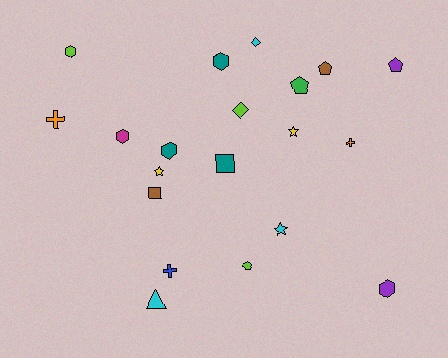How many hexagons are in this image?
There are 5 hexagons.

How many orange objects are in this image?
There are 2 orange objects.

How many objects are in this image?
There are 20 objects.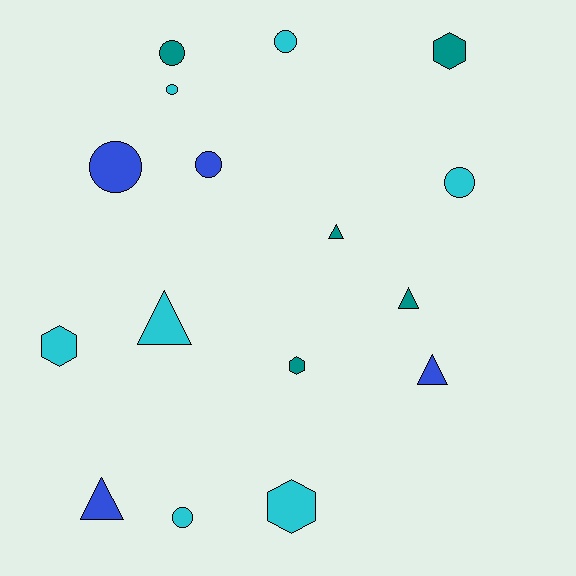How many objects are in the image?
There are 16 objects.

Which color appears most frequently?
Cyan, with 7 objects.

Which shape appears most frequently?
Circle, with 7 objects.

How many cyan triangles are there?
There is 1 cyan triangle.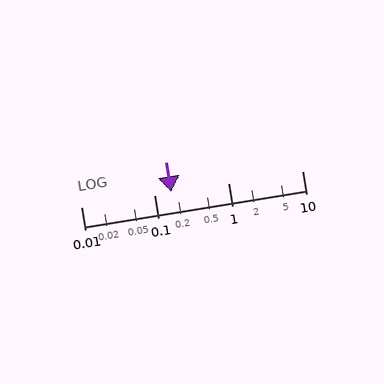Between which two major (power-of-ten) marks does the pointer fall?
The pointer is between 0.1 and 1.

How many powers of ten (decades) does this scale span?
The scale spans 3 decades, from 0.01 to 10.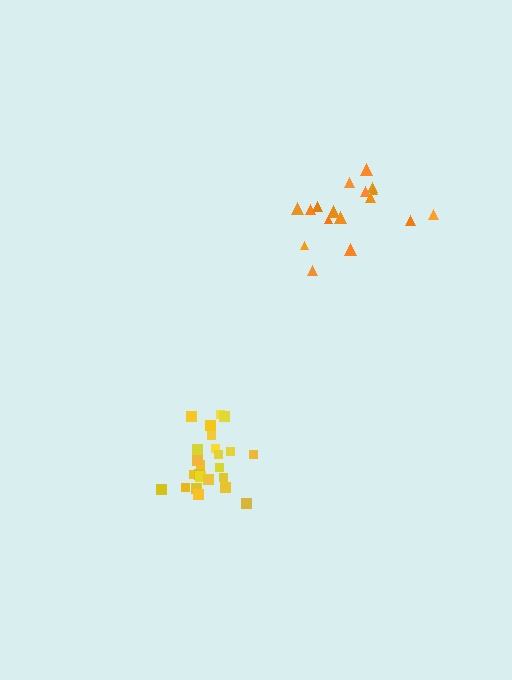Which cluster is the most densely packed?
Yellow.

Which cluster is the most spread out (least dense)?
Orange.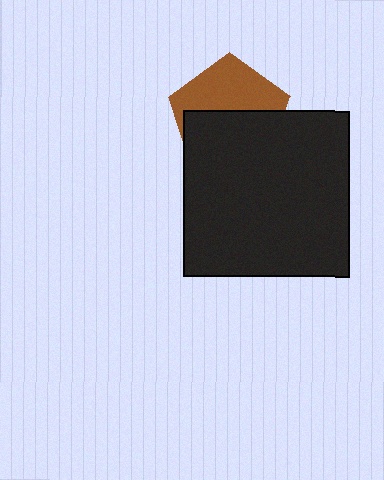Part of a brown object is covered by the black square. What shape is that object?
It is a pentagon.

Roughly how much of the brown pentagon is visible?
About half of it is visible (roughly 46%).